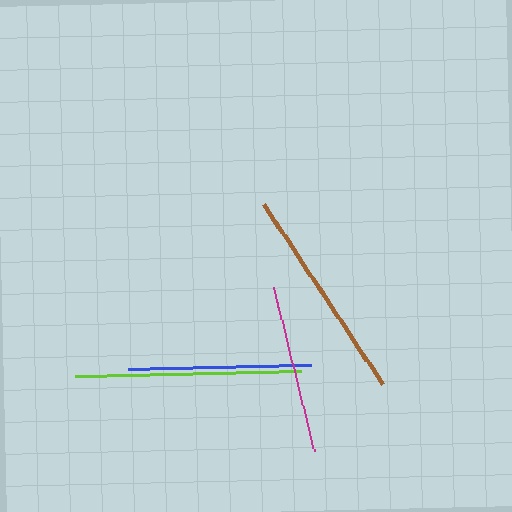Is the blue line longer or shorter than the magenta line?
The blue line is longer than the magenta line.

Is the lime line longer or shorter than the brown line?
The lime line is longer than the brown line.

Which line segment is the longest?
The lime line is the longest at approximately 226 pixels.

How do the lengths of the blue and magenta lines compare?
The blue and magenta lines are approximately the same length.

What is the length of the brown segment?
The brown segment is approximately 216 pixels long.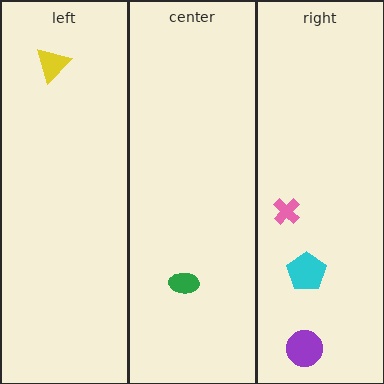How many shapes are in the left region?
1.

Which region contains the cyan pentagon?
The right region.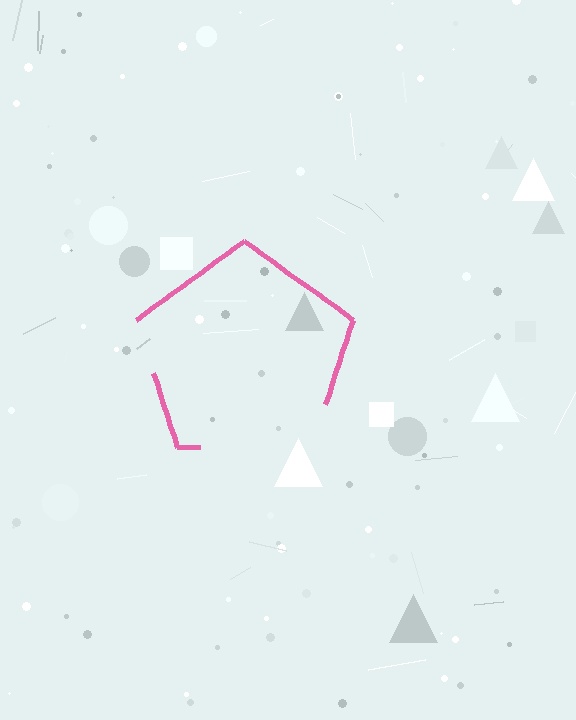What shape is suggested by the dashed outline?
The dashed outline suggests a pentagon.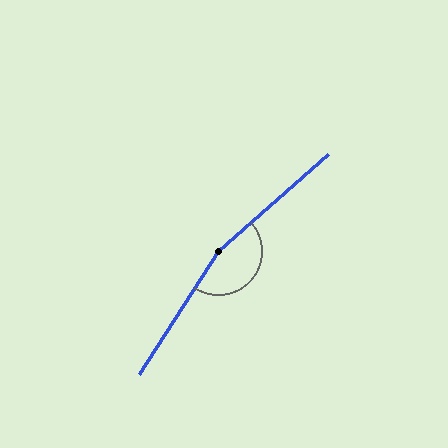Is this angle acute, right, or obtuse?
It is obtuse.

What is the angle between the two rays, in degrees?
Approximately 164 degrees.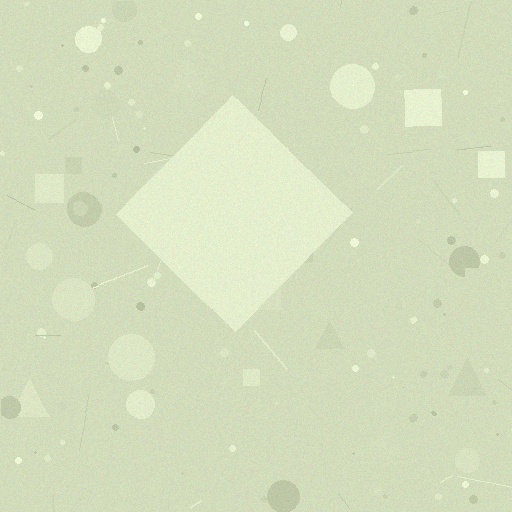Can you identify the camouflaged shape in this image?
The camouflaged shape is a diamond.